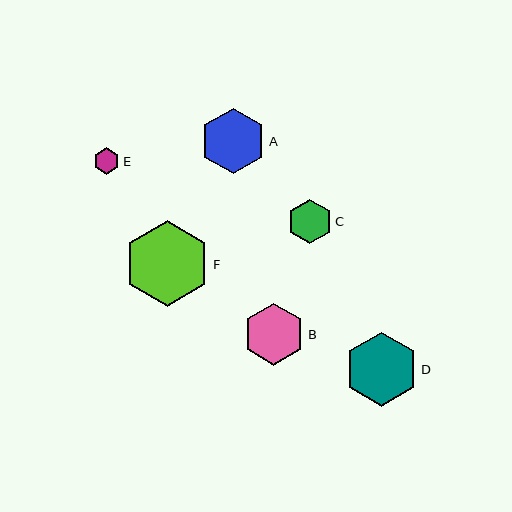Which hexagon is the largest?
Hexagon F is the largest with a size of approximately 86 pixels.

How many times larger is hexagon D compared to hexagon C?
Hexagon D is approximately 1.7 times the size of hexagon C.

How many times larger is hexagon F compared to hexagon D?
Hexagon F is approximately 1.2 times the size of hexagon D.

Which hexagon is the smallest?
Hexagon E is the smallest with a size of approximately 26 pixels.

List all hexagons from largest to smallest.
From largest to smallest: F, D, A, B, C, E.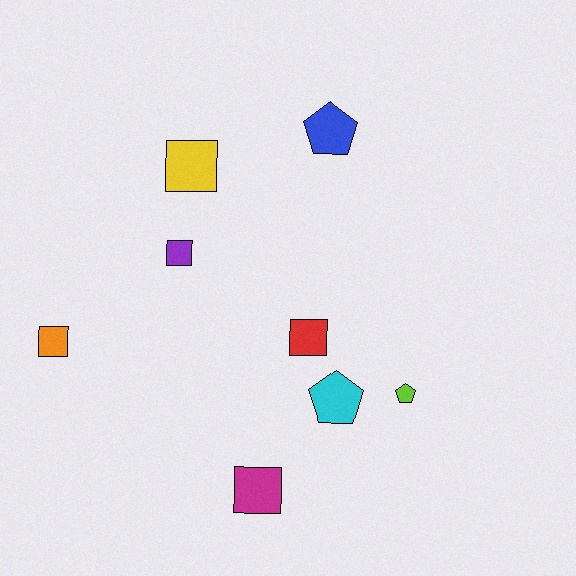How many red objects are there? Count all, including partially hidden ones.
There is 1 red object.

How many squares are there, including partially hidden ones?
There are 5 squares.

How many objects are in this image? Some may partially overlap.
There are 8 objects.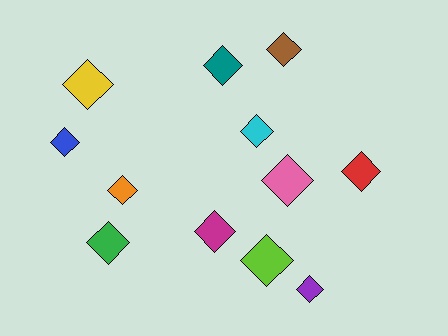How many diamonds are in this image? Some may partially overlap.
There are 12 diamonds.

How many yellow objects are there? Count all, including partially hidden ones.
There is 1 yellow object.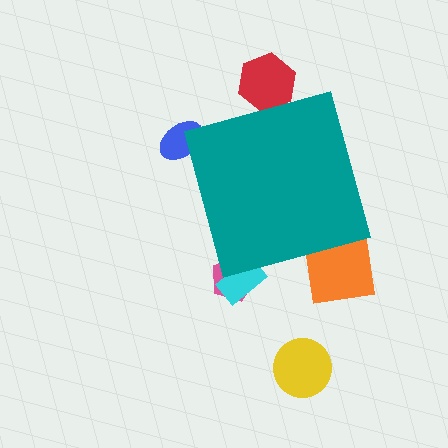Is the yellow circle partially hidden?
No, the yellow circle is fully visible.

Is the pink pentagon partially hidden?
Yes, the pink pentagon is partially hidden behind the teal diamond.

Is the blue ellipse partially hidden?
Yes, the blue ellipse is partially hidden behind the teal diamond.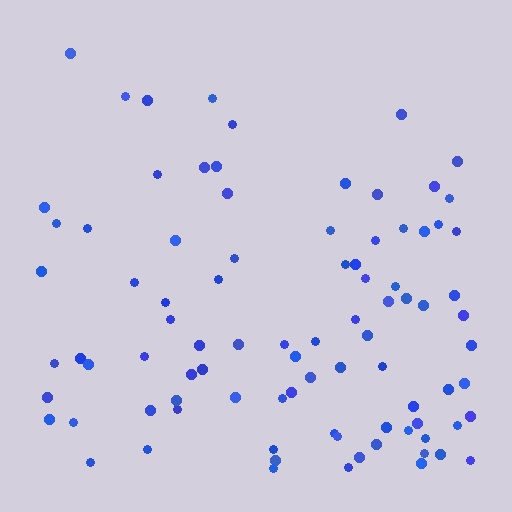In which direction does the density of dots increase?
From top to bottom, with the bottom side densest.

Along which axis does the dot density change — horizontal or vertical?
Vertical.